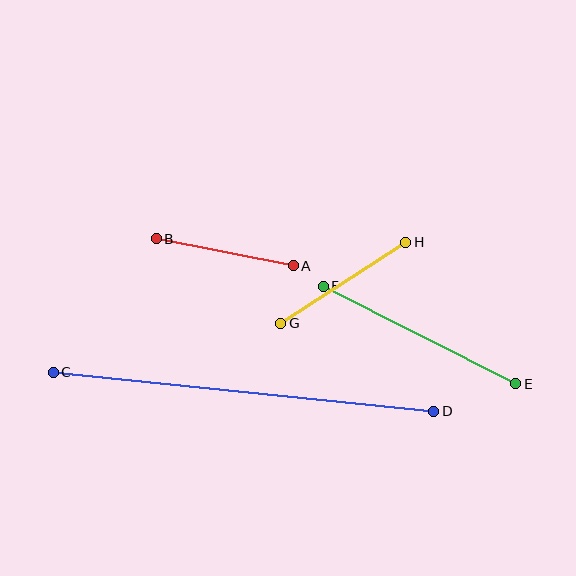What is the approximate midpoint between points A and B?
The midpoint is at approximately (225, 252) pixels.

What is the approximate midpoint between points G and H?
The midpoint is at approximately (343, 283) pixels.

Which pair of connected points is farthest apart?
Points C and D are farthest apart.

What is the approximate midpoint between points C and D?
The midpoint is at approximately (244, 392) pixels.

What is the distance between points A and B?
The distance is approximately 139 pixels.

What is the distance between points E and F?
The distance is approximately 216 pixels.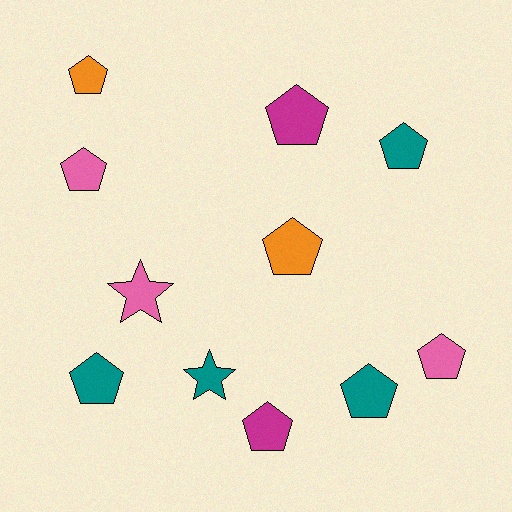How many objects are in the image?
There are 11 objects.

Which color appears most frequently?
Teal, with 4 objects.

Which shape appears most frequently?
Pentagon, with 9 objects.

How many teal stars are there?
There is 1 teal star.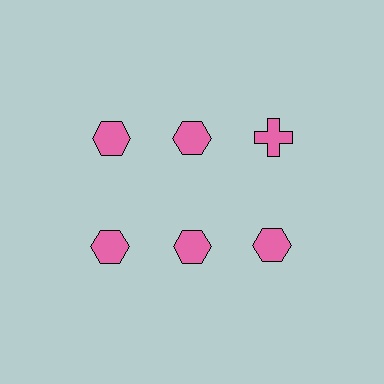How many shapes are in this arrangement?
There are 6 shapes arranged in a grid pattern.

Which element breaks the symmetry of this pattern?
The pink cross in the top row, center column breaks the symmetry. All other shapes are pink hexagons.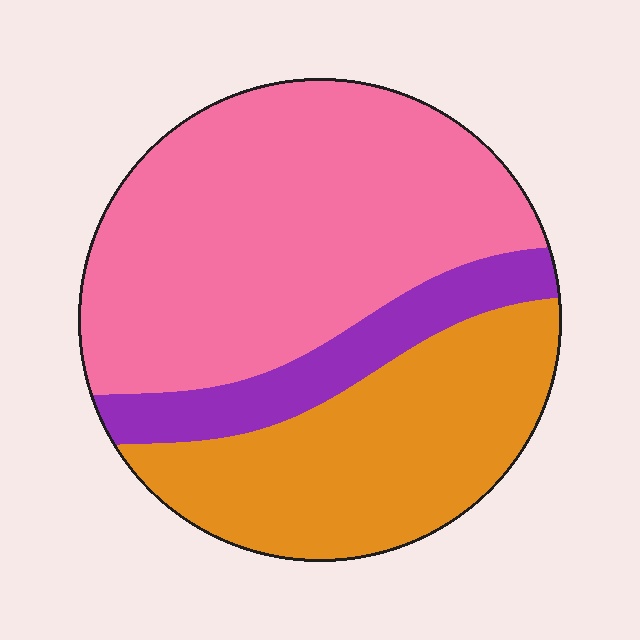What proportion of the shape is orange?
Orange covers about 35% of the shape.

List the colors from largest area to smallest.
From largest to smallest: pink, orange, purple.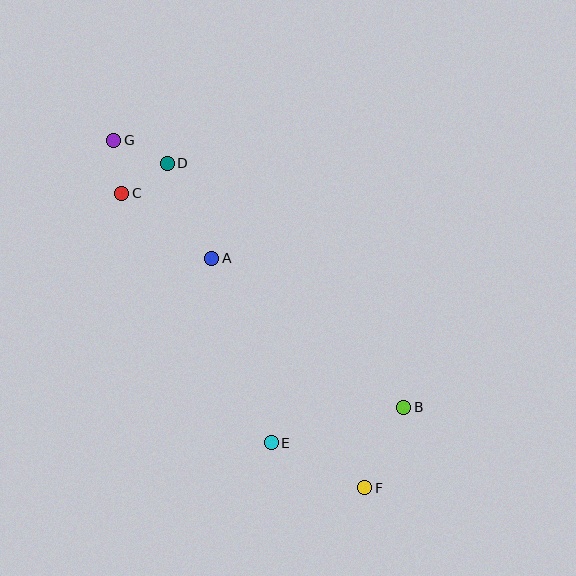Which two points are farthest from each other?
Points F and G are farthest from each other.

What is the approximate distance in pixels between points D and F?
The distance between D and F is approximately 380 pixels.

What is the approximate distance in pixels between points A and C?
The distance between A and C is approximately 111 pixels.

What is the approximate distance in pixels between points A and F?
The distance between A and F is approximately 276 pixels.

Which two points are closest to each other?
Points C and G are closest to each other.